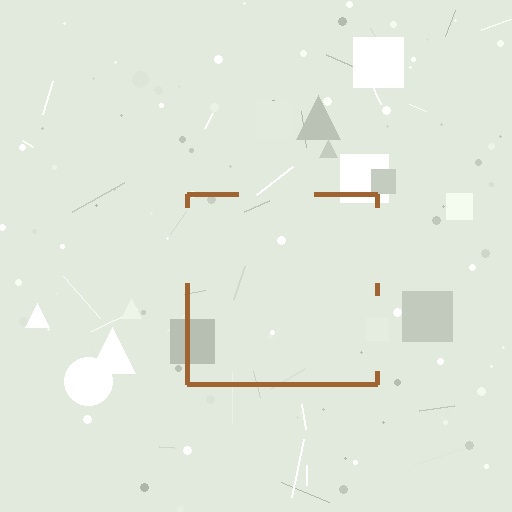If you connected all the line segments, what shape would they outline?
They would outline a square.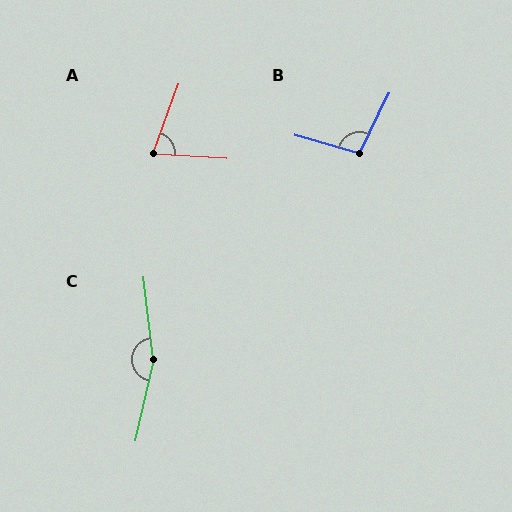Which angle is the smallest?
A, at approximately 73 degrees.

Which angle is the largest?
C, at approximately 160 degrees.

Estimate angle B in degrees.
Approximately 100 degrees.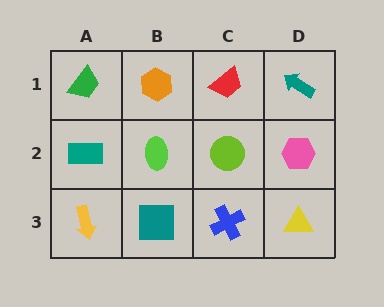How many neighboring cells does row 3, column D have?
2.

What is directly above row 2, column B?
An orange hexagon.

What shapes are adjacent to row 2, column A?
A green trapezoid (row 1, column A), a yellow arrow (row 3, column A), a lime ellipse (row 2, column B).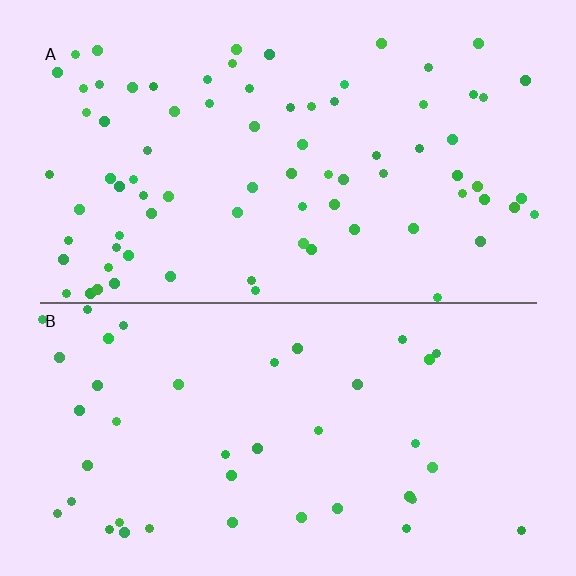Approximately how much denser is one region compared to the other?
Approximately 1.9× — region A over region B.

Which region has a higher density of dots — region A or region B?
A (the top).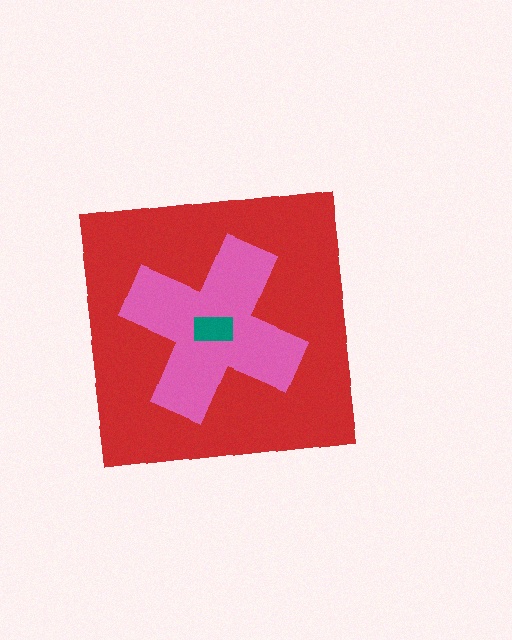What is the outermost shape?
The red square.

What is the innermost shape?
The teal rectangle.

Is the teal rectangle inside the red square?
Yes.